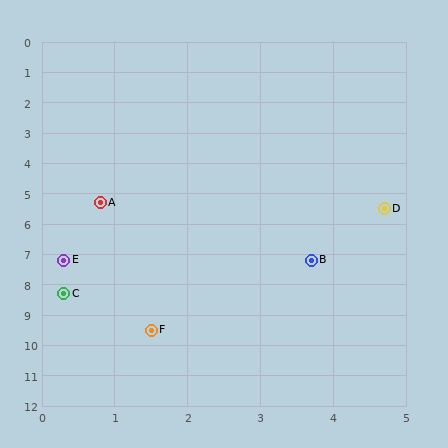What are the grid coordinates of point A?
Point A is at approximately (0.8, 5.3).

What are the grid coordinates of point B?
Point B is at approximately (3.7, 7.2).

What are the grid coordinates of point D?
Point D is at approximately (4.7, 5.5).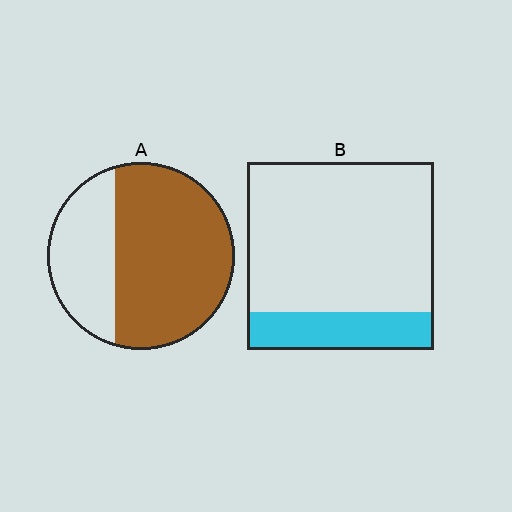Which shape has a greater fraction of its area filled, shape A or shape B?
Shape A.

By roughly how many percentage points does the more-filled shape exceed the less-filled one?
By roughly 45 percentage points (A over B).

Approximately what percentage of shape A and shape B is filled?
A is approximately 65% and B is approximately 20%.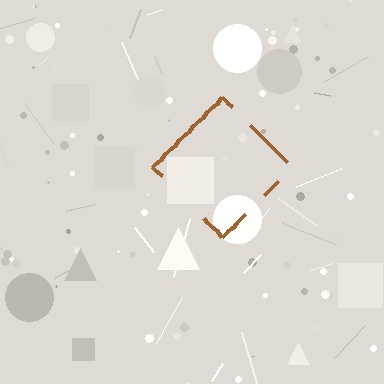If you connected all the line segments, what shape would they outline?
They would outline a diamond.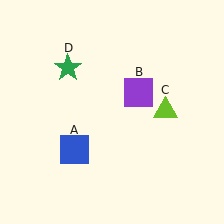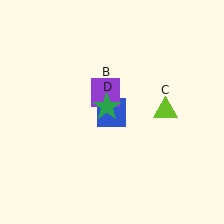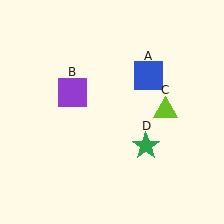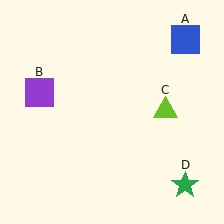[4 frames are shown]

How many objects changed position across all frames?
3 objects changed position: blue square (object A), purple square (object B), green star (object D).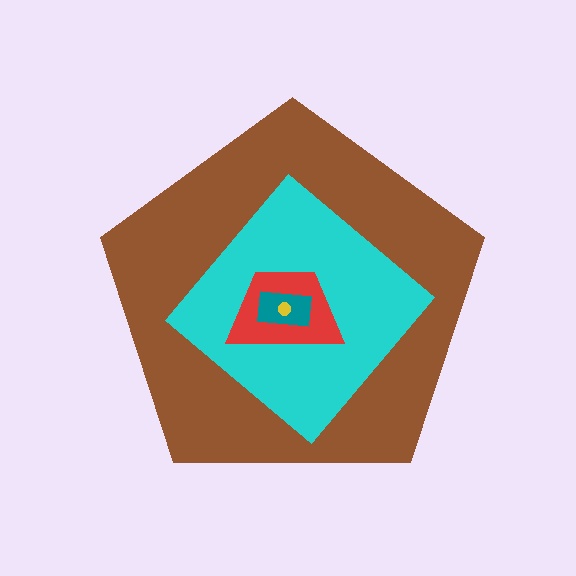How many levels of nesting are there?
5.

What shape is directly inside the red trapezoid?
The teal rectangle.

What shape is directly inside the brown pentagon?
The cyan diamond.